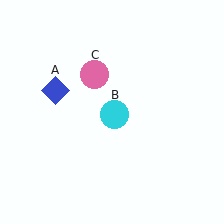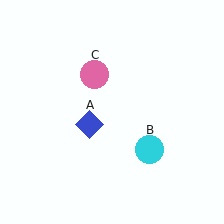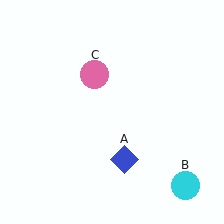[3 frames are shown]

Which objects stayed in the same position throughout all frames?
Pink circle (object C) remained stationary.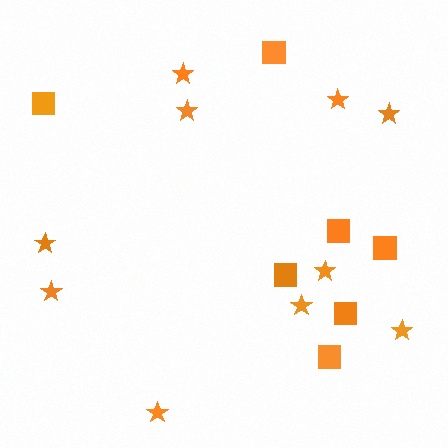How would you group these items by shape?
There are 2 groups: one group of stars (10) and one group of squares (7).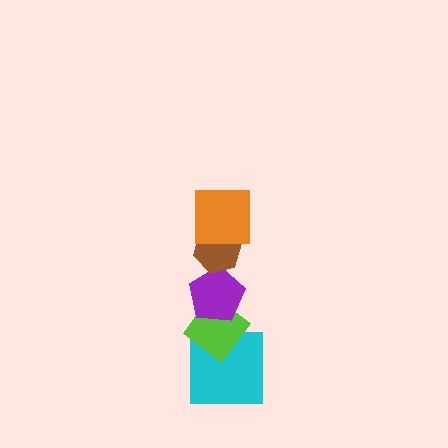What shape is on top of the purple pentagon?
The brown hexagon is on top of the purple pentagon.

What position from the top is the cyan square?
The cyan square is 5th from the top.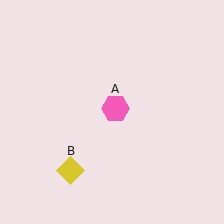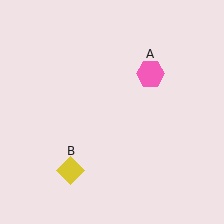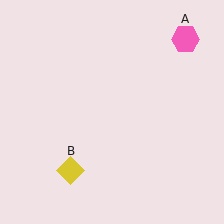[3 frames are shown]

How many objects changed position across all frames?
1 object changed position: pink hexagon (object A).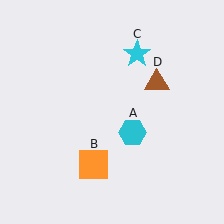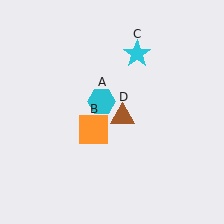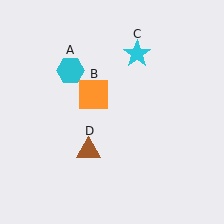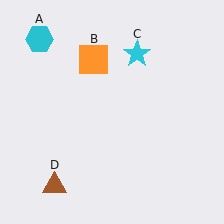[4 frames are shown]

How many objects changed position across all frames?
3 objects changed position: cyan hexagon (object A), orange square (object B), brown triangle (object D).